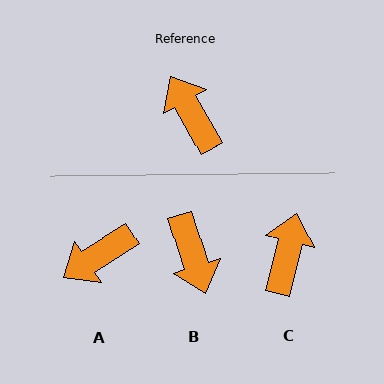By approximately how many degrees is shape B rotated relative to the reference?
Approximately 168 degrees counter-clockwise.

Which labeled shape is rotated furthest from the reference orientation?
B, about 168 degrees away.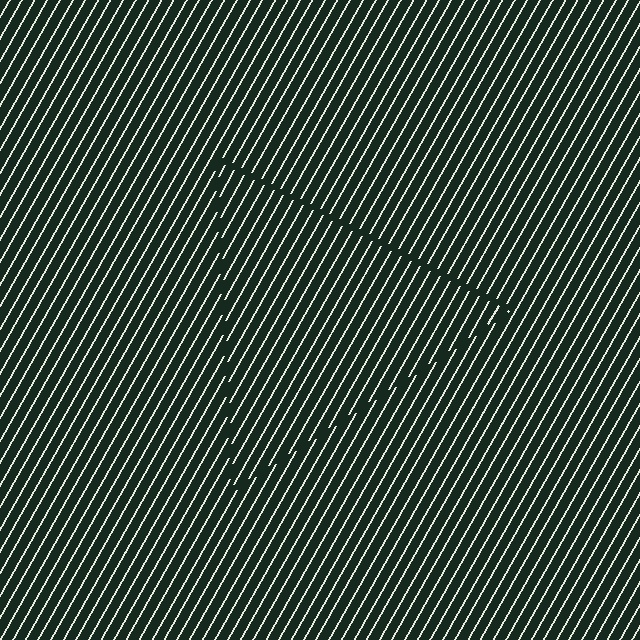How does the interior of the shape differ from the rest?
The interior of the shape contains the same grating, shifted by half a period — the contour is defined by the phase discontinuity where line-ends from the inner and outer gratings abut.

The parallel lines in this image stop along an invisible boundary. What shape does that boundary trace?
An illusory triangle. The interior of the shape contains the same grating, shifted by half a period — the contour is defined by the phase discontinuity where line-ends from the inner and outer gratings abut.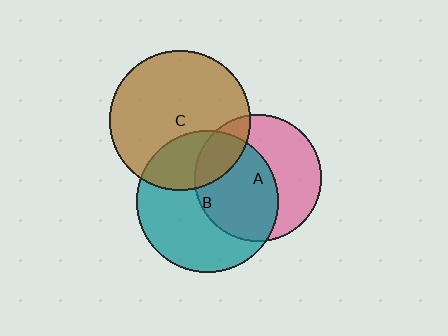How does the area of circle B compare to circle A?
Approximately 1.2 times.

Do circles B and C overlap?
Yes.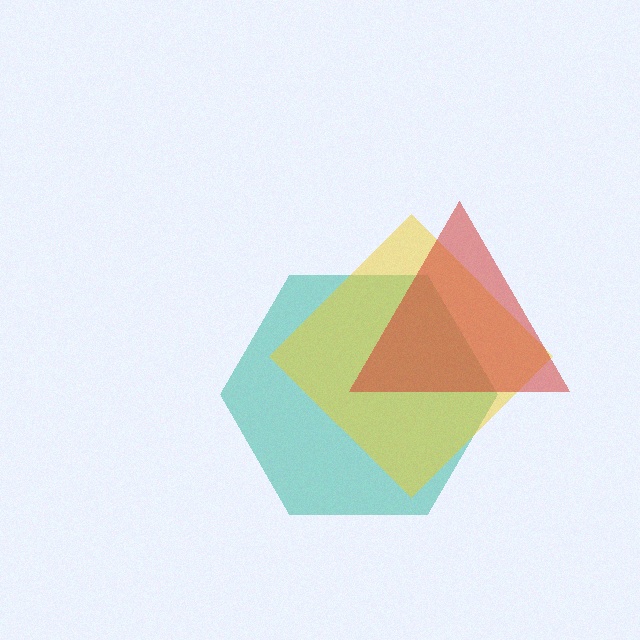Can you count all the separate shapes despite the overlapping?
Yes, there are 3 separate shapes.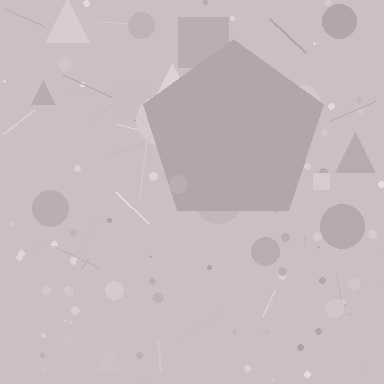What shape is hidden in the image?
A pentagon is hidden in the image.